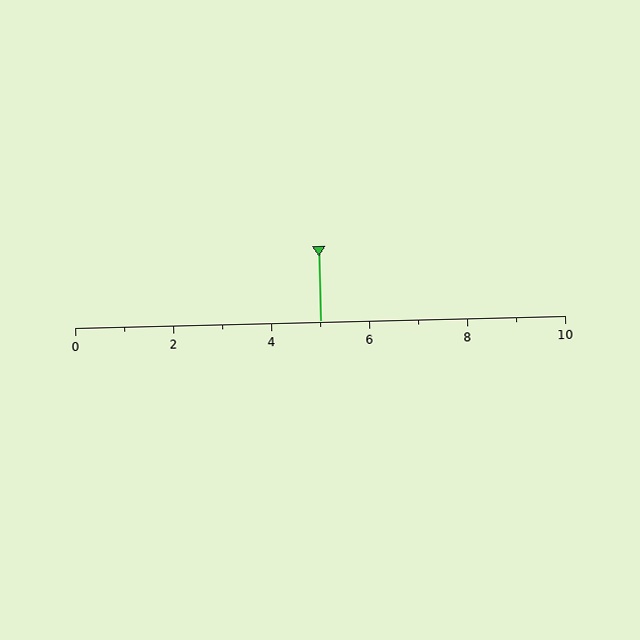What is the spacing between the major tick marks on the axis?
The major ticks are spaced 2 apart.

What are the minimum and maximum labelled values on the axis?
The axis runs from 0 to 10.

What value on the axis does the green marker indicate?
The marker indicates approximately 5.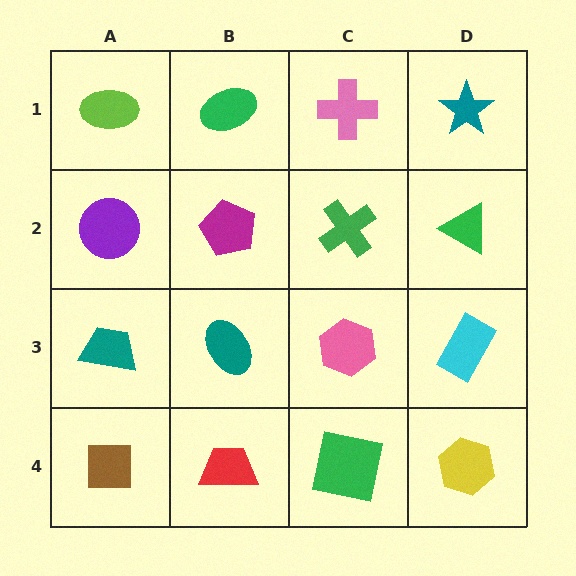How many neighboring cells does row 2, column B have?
4.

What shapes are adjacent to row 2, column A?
A lime ellipse (row 1, column A), a teal trapezoid (row 3, column A), a magenta pentagon (row 2, column B).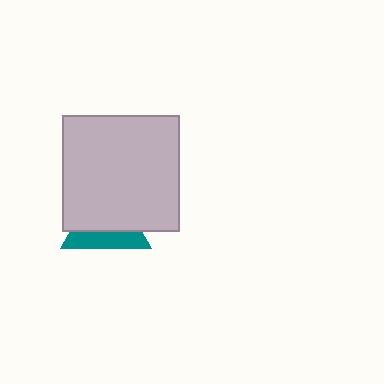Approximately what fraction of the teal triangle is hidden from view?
Roughly 60% of the teal triangle is hidden behind the light gray square.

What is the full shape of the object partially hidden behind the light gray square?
The partially hidden object is a teal triangle.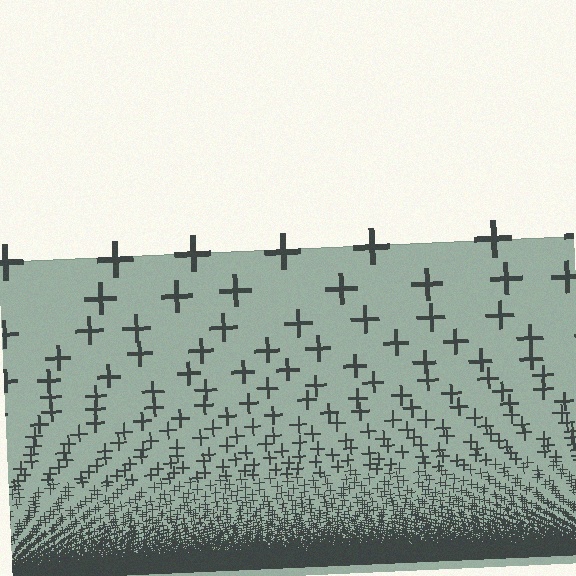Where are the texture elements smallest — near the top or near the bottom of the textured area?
Near the bottom.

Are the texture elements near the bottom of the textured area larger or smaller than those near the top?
Smaller. The gradient is inverted — elements near the bottom are smaller and denser.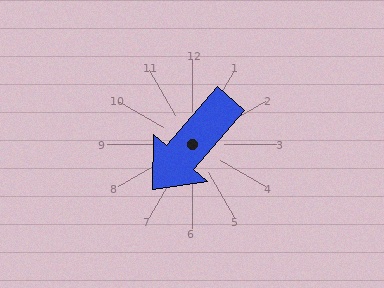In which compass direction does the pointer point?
Southwest.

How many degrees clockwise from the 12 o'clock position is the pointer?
Approximately 221 degrees.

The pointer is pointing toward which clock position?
Roughly 7 o'clock.